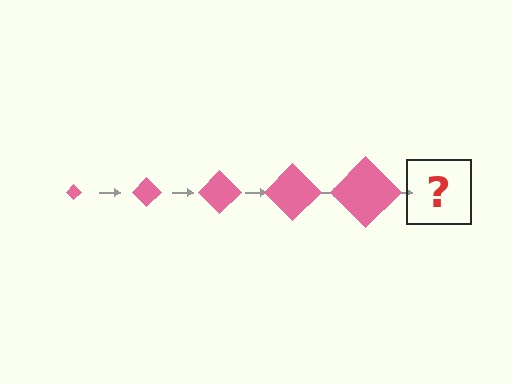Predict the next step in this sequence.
The next step is a pink diamond, larger than the previous one.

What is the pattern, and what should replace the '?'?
The pattern is that the diamond gets progressively larger each step. The '?' should be a pink diamond, larger than the previous one.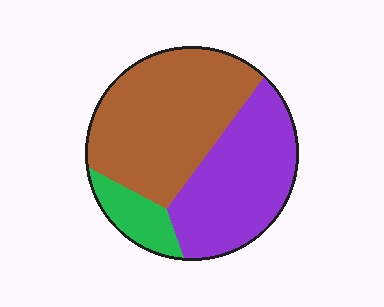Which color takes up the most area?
Brown, at roughly 50%.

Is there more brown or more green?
Brown.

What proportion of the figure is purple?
Purple covers 39% of the figure.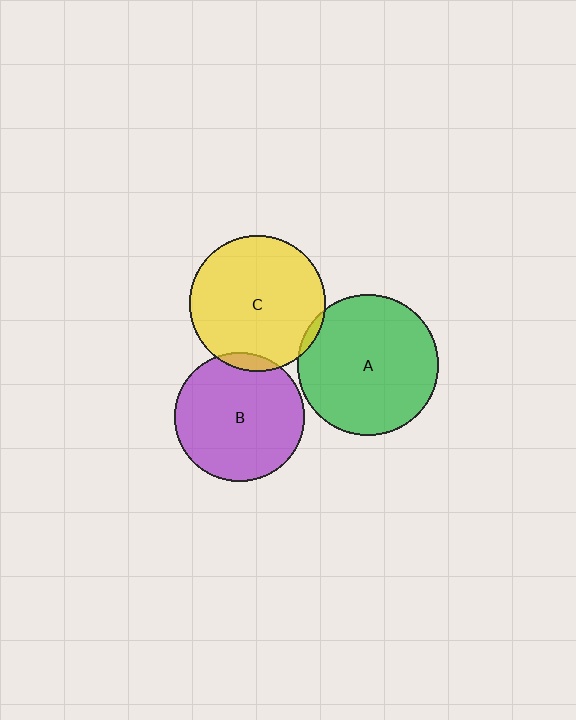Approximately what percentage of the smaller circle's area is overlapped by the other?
Approximately 5%.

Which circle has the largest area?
Circle A (green).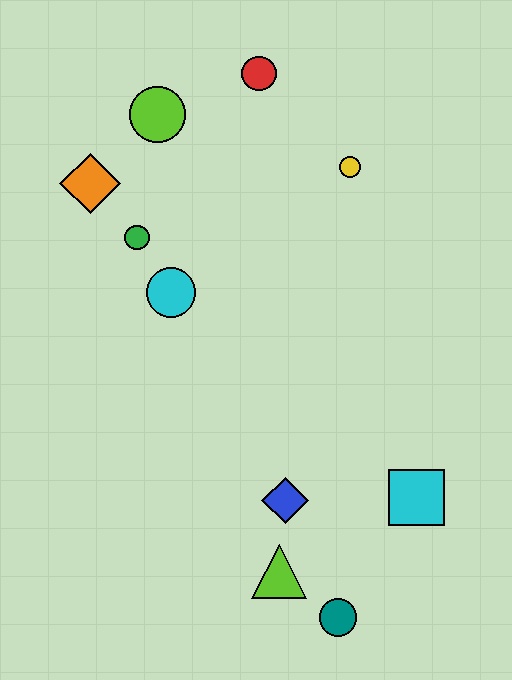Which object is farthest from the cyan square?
The lime circle is farthest from the cyan square.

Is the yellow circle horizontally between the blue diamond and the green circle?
No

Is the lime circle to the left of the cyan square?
Yes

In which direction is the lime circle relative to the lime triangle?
The lime circle is above the lime triangle.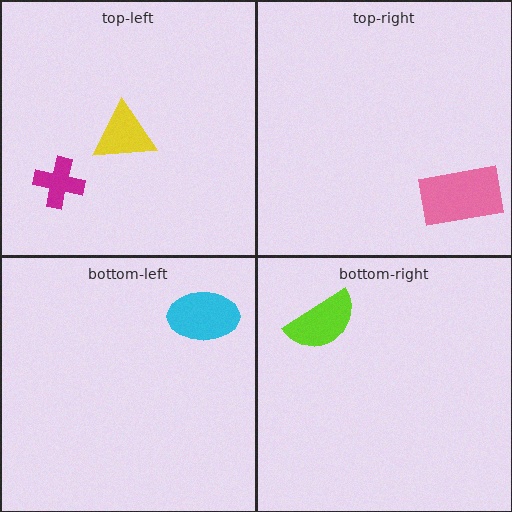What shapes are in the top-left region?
The magenta cross, the yellow triangle.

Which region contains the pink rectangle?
The top-right region.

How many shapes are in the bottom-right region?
1.